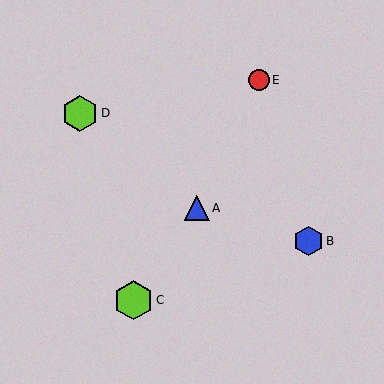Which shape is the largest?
The lime hexagon (labeled C) is the largest.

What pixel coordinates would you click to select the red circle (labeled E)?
Click at (259, 80) to select the red circle E.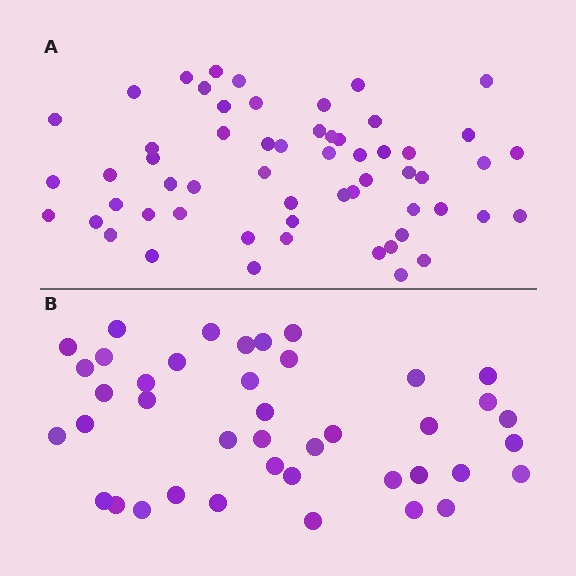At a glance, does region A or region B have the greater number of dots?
Region A (the top region) has more dots.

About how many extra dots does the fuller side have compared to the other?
Region A has approximately 15 more dots than region B.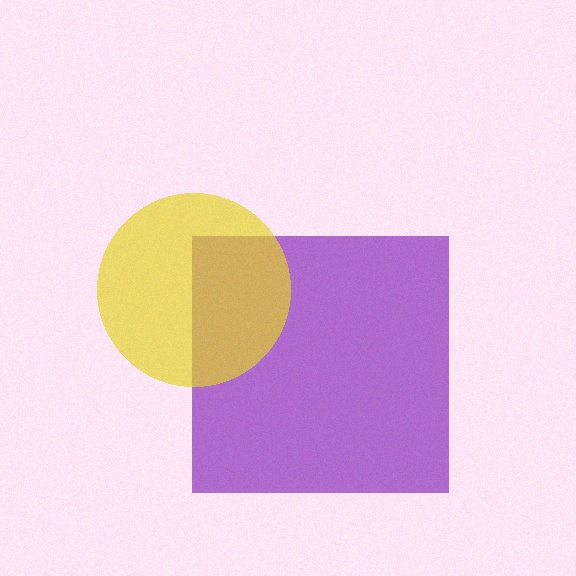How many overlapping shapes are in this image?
There are 2 overlapping shapes in the image.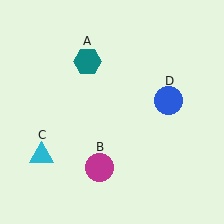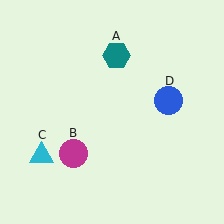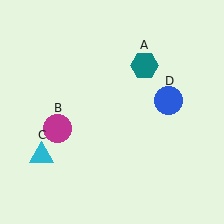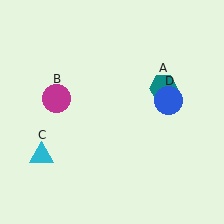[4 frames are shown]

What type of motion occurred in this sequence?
The teal hexagon (object A), magenta circle (object B) rotated clockwise around the center of the scene.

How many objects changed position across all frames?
2 objects changed position: teal hexagon (object A), magenta circle (object B).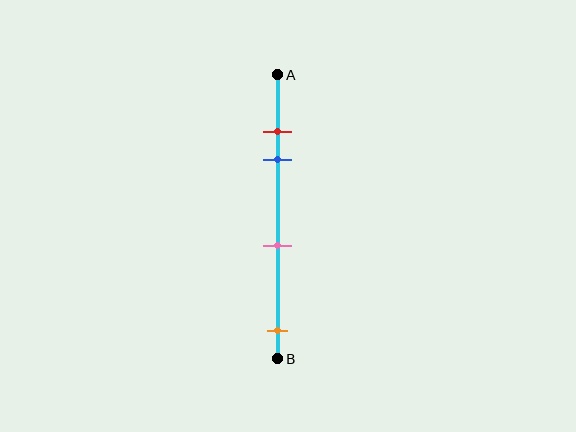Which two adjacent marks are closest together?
The red and blue marks are the closest adjacent pair.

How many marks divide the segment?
There are 4 marks dividing the segment.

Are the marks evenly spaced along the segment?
No, the marks are not evenly spaced.